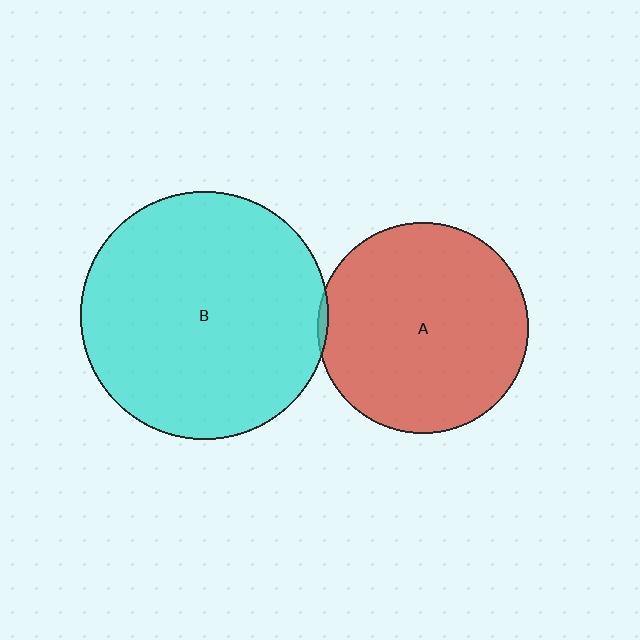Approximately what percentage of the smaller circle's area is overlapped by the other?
Approximately 5%.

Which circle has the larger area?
Circle B (cyan).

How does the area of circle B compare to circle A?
Approximately 1.4 times.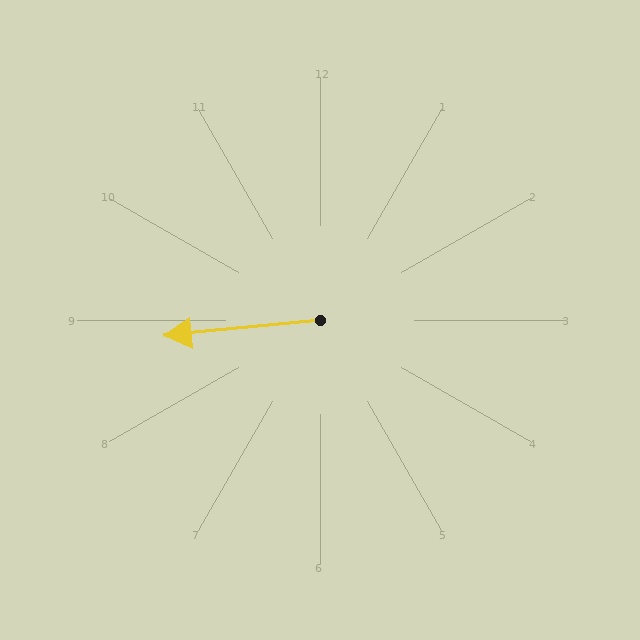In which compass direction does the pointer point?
West.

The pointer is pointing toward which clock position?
Roughly 9 o'clock.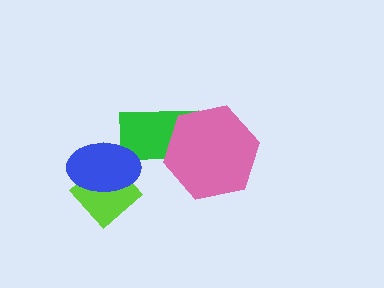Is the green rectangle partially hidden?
Yes, it is partially covered by another shape.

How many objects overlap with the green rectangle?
2 objects overlap with the green rectangle.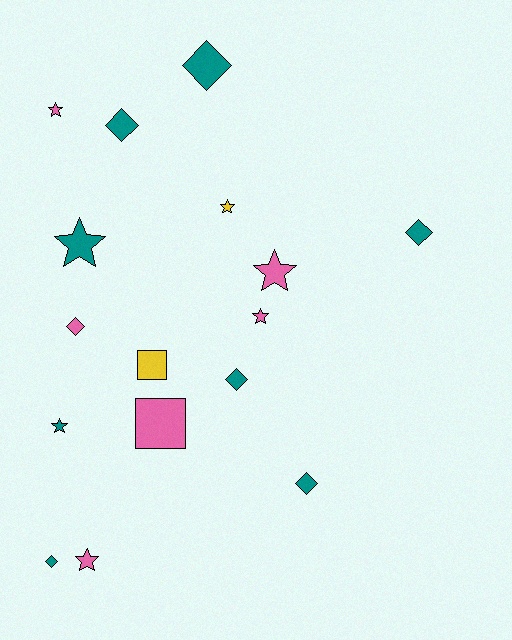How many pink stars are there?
There are 4 pink stars.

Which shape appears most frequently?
Diamond, with 7 objects.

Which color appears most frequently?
Teal, with 8 objects.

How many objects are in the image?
There are 16 objects.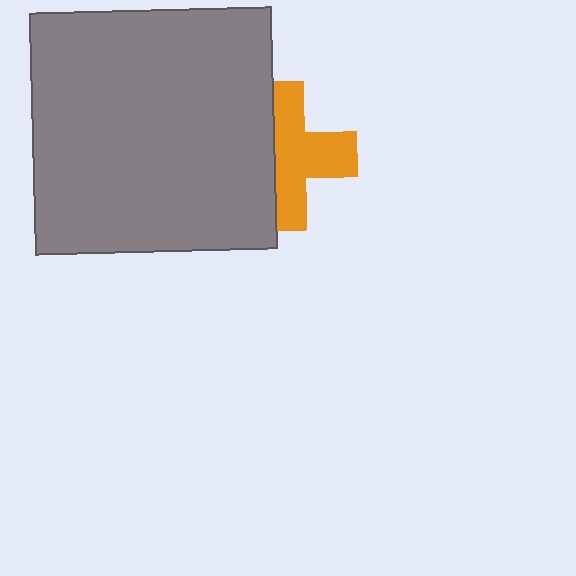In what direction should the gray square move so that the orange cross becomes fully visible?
The gray square should move left. That is the shortest direction to clear the overlap and leave the orange cross fully visible.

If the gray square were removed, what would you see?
You would see the complete orange cross.